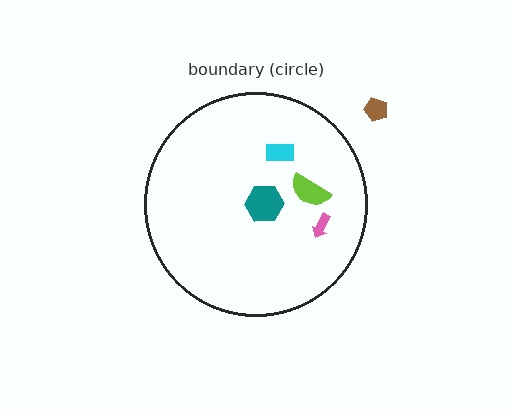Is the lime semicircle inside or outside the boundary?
Inside.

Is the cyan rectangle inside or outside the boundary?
Inside.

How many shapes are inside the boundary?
4 inside, 1 outside.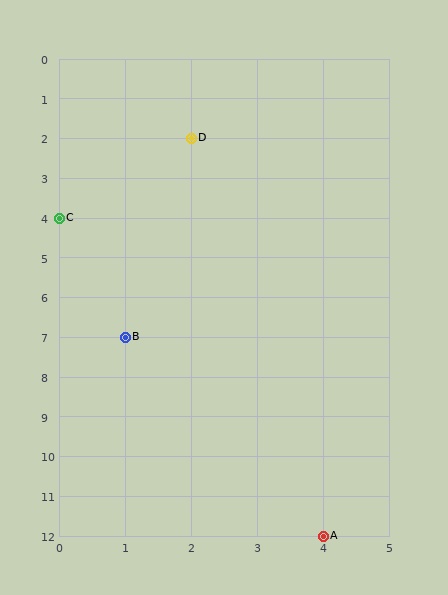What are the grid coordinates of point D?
Point D is at grid coordinates (2, 2).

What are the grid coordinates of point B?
Point B is at grid coordinates (1, 7).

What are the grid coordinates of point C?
Point C is at grid coordinates (0, 4).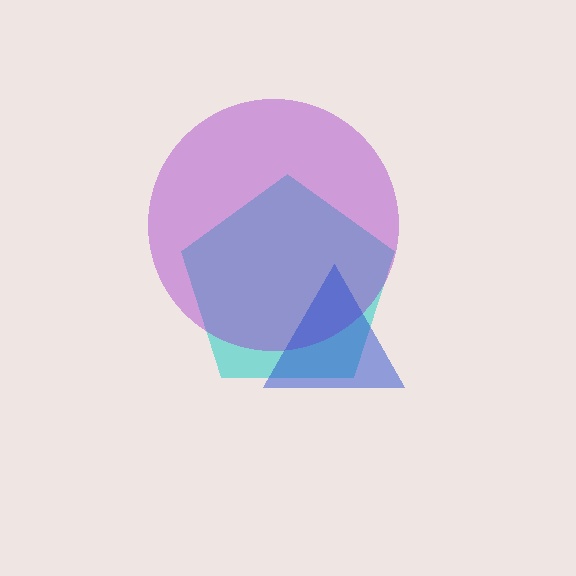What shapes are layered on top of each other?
The layered shapes are: a cyan pentagon, a purple circle, a blue triangle.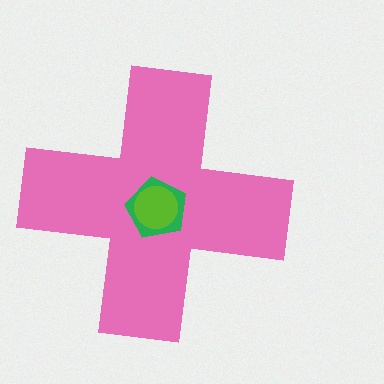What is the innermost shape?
The lime circle.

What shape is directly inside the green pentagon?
The lime circle.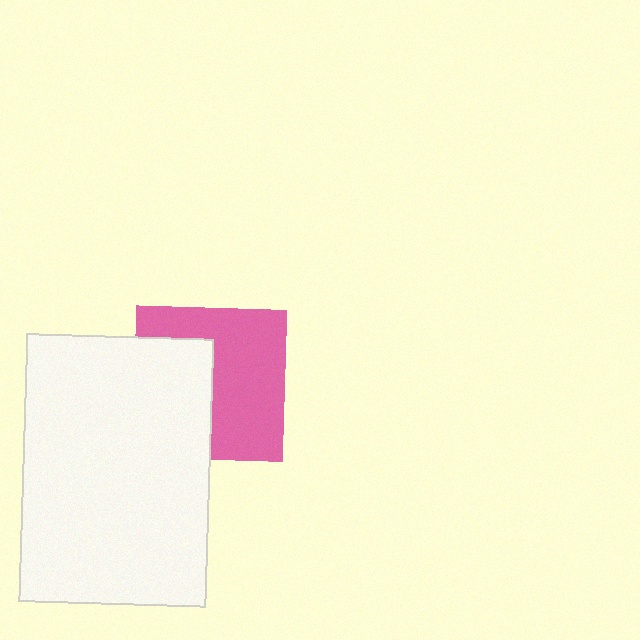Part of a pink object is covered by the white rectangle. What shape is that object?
It is a square.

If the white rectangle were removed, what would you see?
You would see the complete pink square.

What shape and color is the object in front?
The object in front is a white rectangle.